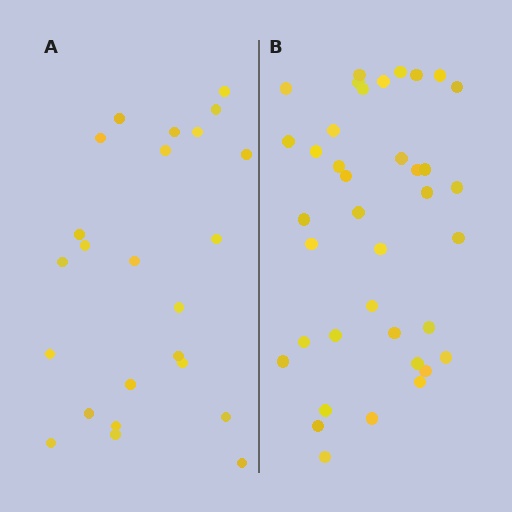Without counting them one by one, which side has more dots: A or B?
Region B (the right region) has more dots.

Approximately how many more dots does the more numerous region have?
Region B has approximately 15 more dots than region A.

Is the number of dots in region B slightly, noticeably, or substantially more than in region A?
Region B has substantially more. The ratio is roughly 1.6 to 1.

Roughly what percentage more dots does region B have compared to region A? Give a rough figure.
About 60% more.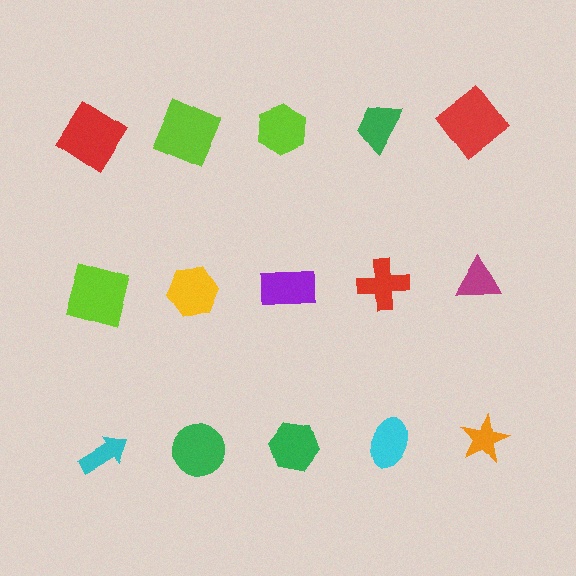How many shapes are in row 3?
5 shapes.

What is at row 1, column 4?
A green trapezoid.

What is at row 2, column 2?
A yellow hexagon.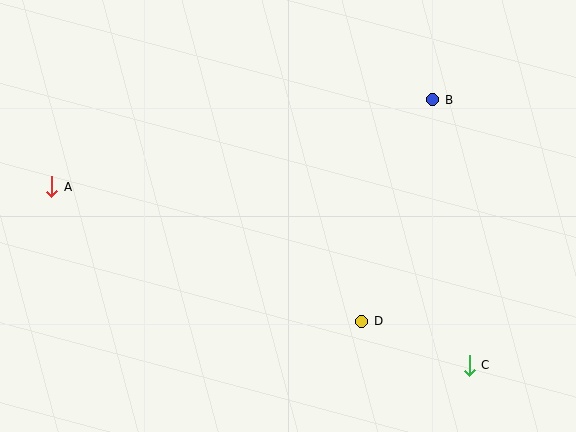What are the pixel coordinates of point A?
Point A is at (52, 187).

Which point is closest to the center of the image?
Point D at (362, 321) is closest to the center.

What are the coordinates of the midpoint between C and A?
The midpoint between C and A is at (261, 276).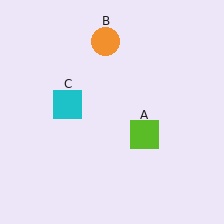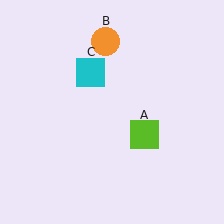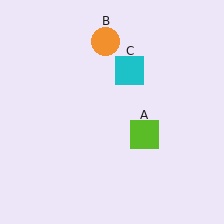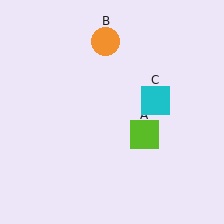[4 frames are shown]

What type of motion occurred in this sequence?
The cyan square (object C) rotated clockwise around the center of the scene.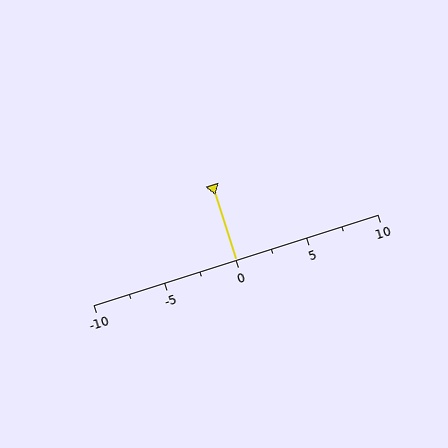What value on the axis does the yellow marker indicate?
The marker indicates approximately 0.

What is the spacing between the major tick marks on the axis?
The major ticks are spaced 5 apart.